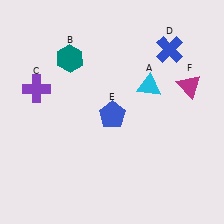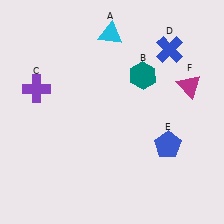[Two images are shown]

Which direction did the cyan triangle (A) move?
The cyan triangle (A) moved up.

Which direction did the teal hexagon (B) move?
The teal hexagon (B) moved right.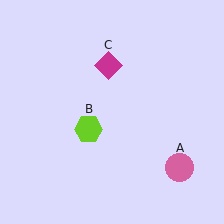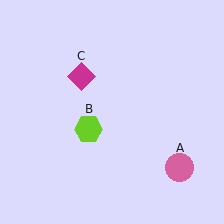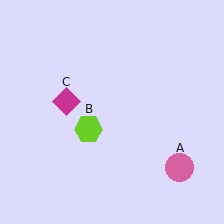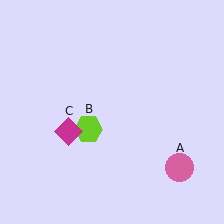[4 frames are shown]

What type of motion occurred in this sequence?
The magenta diamond (object C) rotated counterclockwise around the center of the scene.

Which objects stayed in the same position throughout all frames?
Pink circle (object A) and lime hexagon (object B) remained stationary.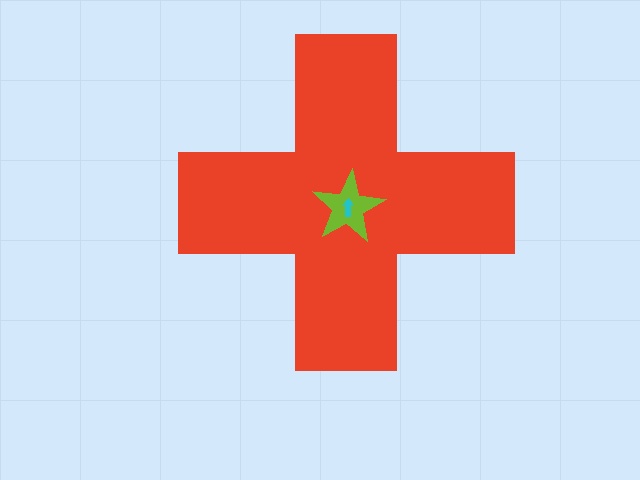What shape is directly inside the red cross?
The lime star.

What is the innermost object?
The cyan arrow.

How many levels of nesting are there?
3.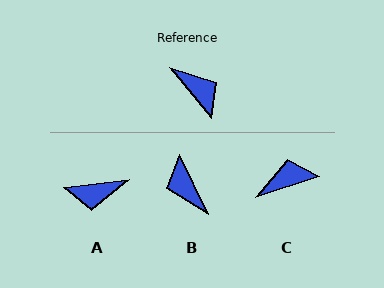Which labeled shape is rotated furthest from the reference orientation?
B, about 166 degrees away.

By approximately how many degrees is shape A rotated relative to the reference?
Approximately 122 degrees clockwise.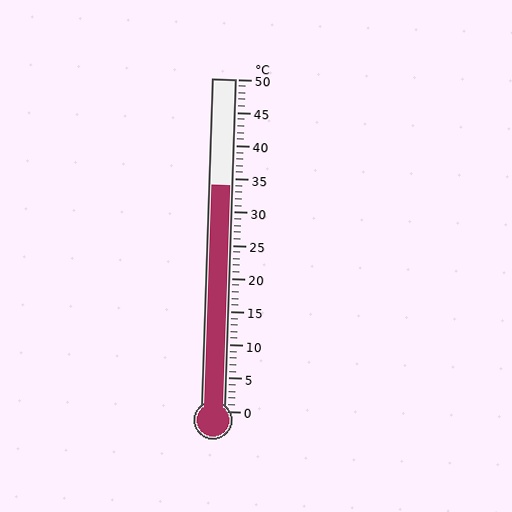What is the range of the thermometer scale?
The thermometer scale ranges from 0°C to 50°C.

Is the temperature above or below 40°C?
The temperature is below 40°C.